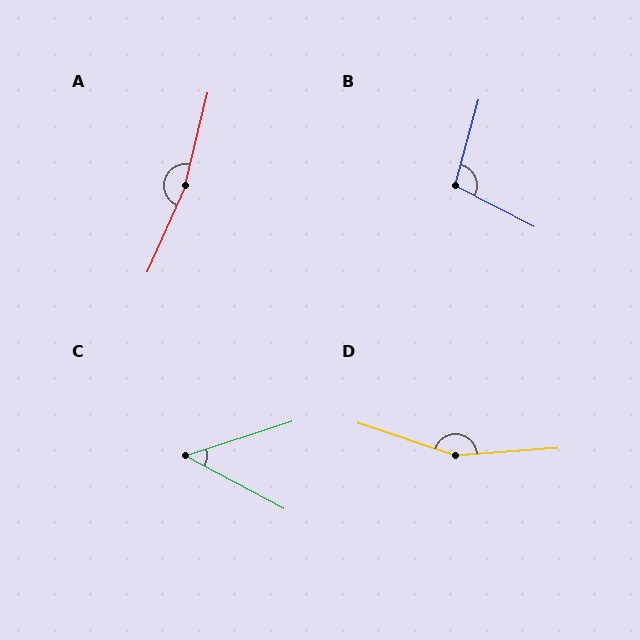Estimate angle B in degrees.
Approximately 102 degrees.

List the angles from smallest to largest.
C (46°), B (102°), D (157°), A (170°).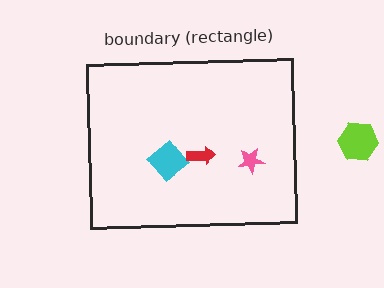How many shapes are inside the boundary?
3 inside, 1 outside.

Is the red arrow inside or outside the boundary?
Inside.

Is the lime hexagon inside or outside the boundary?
Outside.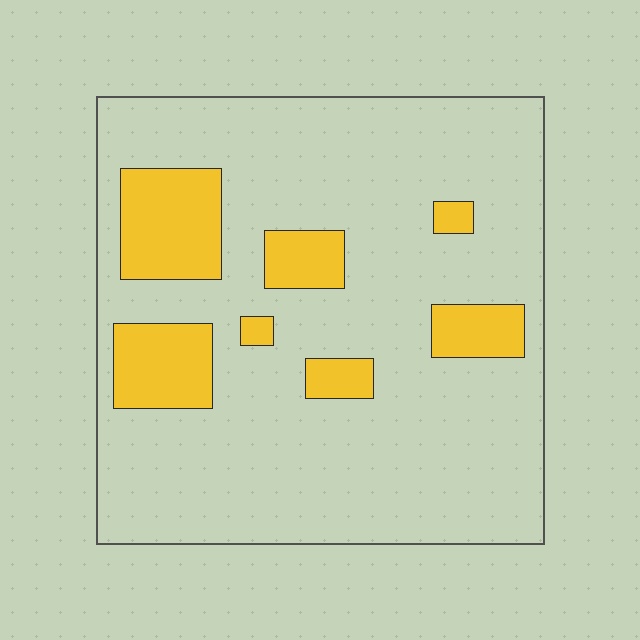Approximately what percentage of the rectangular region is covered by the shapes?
Approximately 15%.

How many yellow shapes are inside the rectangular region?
7.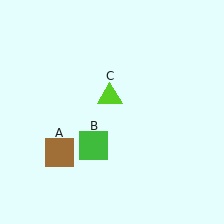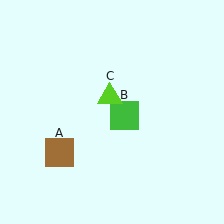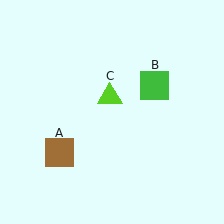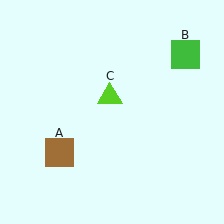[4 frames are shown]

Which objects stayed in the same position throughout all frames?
Brown square (object A) and lime triangle (object C) remained stationary.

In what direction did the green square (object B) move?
The green square (object B) moved up and to the right.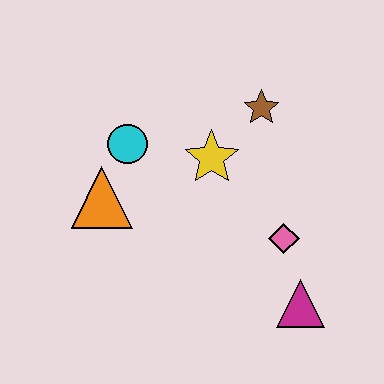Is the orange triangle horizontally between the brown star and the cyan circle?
No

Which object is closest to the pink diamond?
The magenta triangle is closest to the pink diamond.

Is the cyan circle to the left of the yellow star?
Yes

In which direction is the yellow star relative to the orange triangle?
The yellow star is to the right of the orange triangle.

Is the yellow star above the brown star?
No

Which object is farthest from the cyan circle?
The magenta triangle is farthest from the cyan circle.